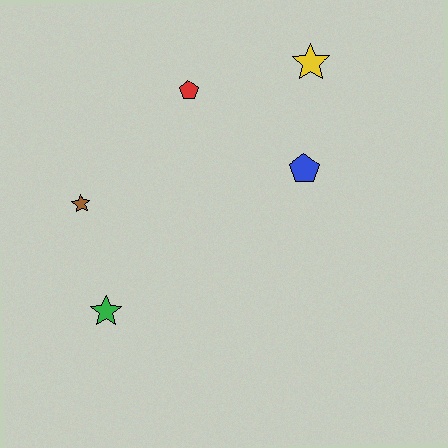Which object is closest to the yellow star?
The blue pentagon is closest to the yellow star.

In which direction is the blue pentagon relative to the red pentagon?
The blue pentagon is to the right of the red pentagon.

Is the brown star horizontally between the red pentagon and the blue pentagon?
No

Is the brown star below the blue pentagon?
Yes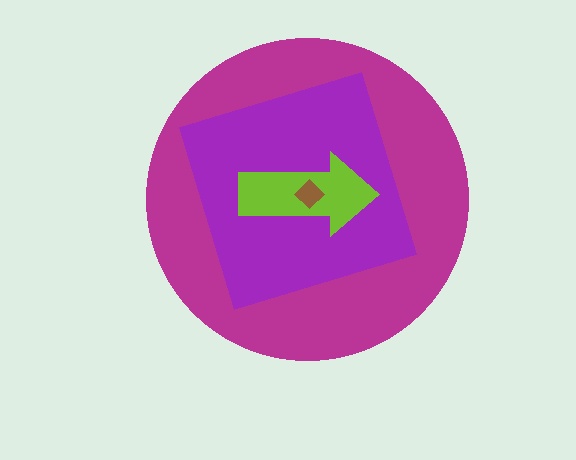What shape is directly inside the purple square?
The lime arrow.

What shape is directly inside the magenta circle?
The purple square.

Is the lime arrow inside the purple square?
Yes.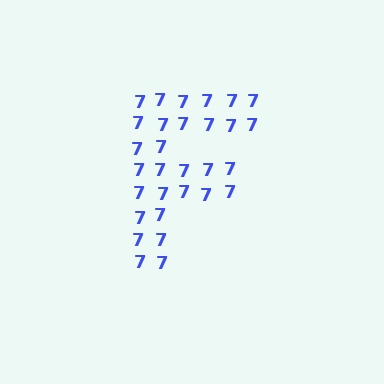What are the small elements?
The small elements are digit 7's.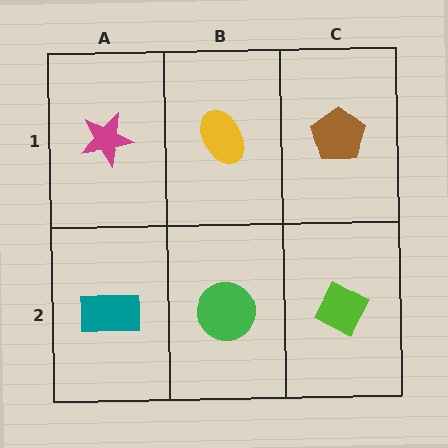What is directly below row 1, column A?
A teal rectangle.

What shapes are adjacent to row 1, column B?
A green circle (row 2, column B), a magenta star (row 1, column A), a brown pentagon (row 1, column C).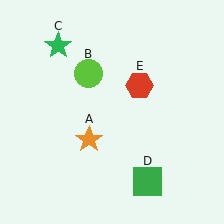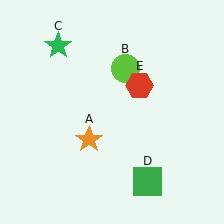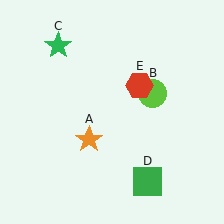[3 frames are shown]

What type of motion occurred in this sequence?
The lime circle (object B) rotated clockwise around the center of the scene.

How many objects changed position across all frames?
1 object changed position: lime circle (object B).